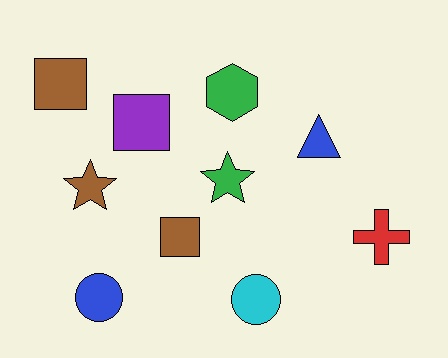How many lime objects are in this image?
There are no lime objects.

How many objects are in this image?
There are 10 objects.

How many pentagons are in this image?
There are no pentagons.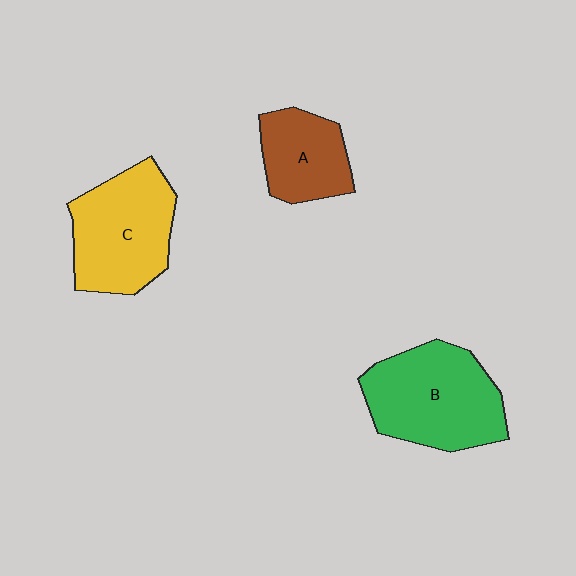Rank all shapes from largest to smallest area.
From largest to smallest: B (green), C (yellow), A (brown).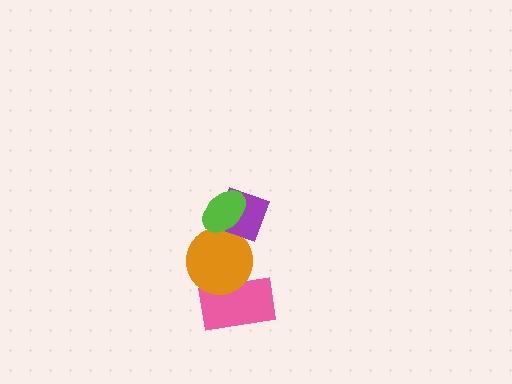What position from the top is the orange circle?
The orange circle is 3rd from the top.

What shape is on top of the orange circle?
The purple diamond is on top of the orange circle.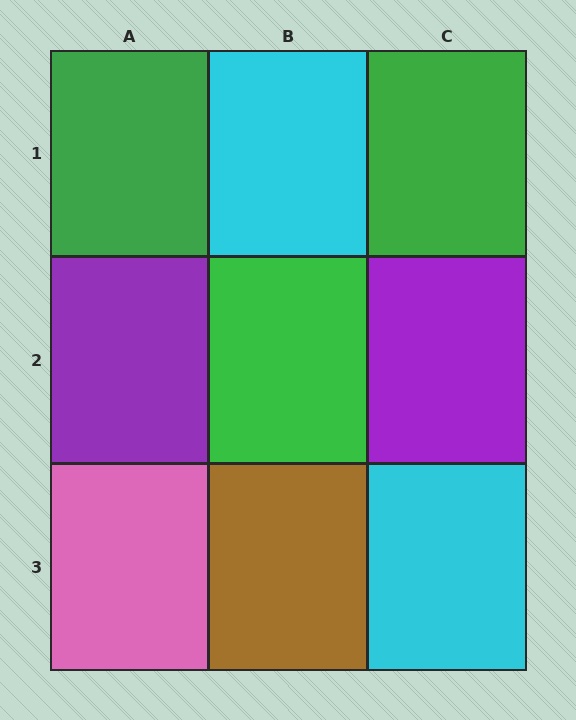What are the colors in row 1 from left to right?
Green, cyan, green.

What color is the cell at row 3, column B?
Brown.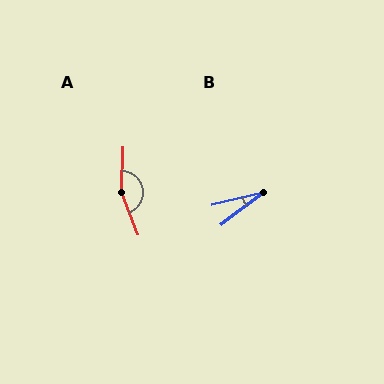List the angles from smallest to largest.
B (24°), A (158°).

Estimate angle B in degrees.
Approximately 24 degrees.